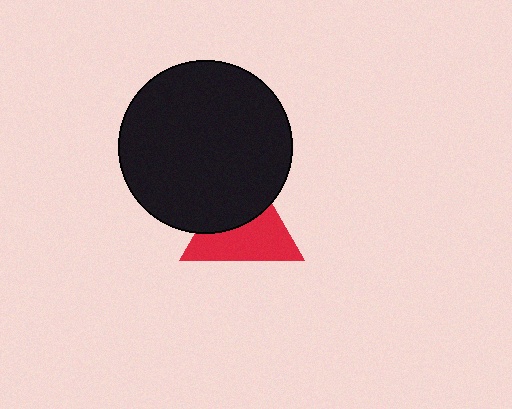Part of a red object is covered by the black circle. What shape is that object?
It is a triangle.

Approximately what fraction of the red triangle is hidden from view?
Roughly 43% of the red triangle is hidden behind the black circle.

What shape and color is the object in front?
The object in front is a black circle.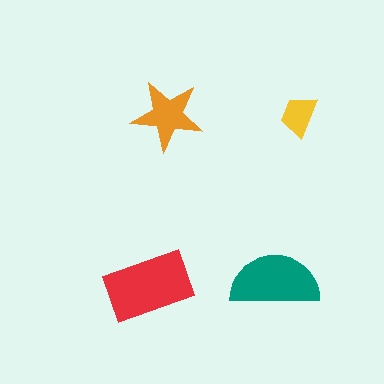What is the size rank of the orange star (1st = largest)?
3rd.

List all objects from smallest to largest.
The yellow trapezoid, the orange star, the teal semicircle, the red rectangle.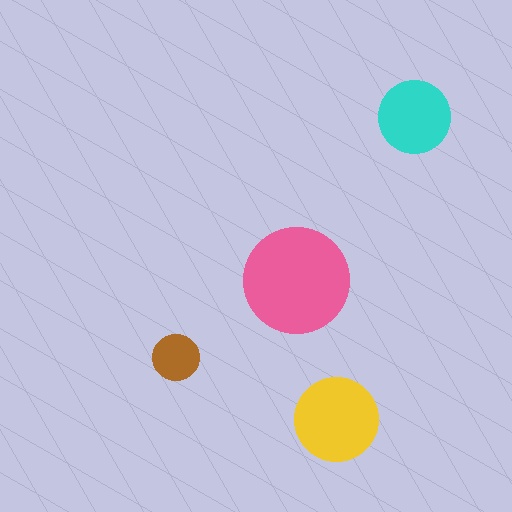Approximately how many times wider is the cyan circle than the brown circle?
About 1.5 times wider.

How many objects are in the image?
There are 4 objects in the image.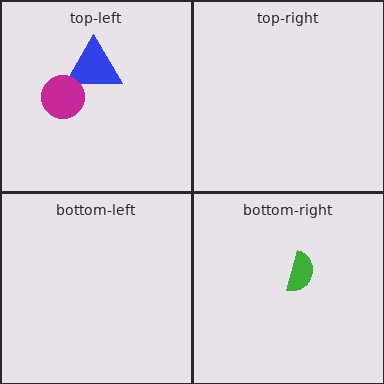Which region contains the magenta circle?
The top-left region.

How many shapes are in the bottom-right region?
1.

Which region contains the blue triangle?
The top-left region.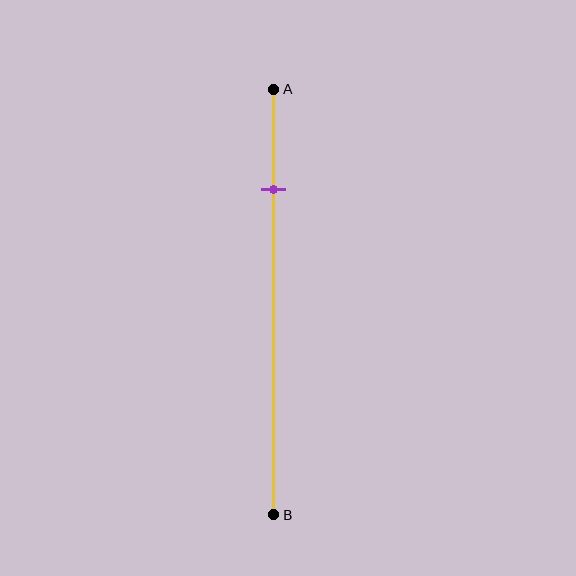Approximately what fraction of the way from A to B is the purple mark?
The purple mark is approximately 25% of the way from A to B.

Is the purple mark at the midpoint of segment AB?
No, the mark is at about 25% from A, not at the 50% midpoint.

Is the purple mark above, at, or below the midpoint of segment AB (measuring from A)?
The purple mark is above the midpoint of segment AB.